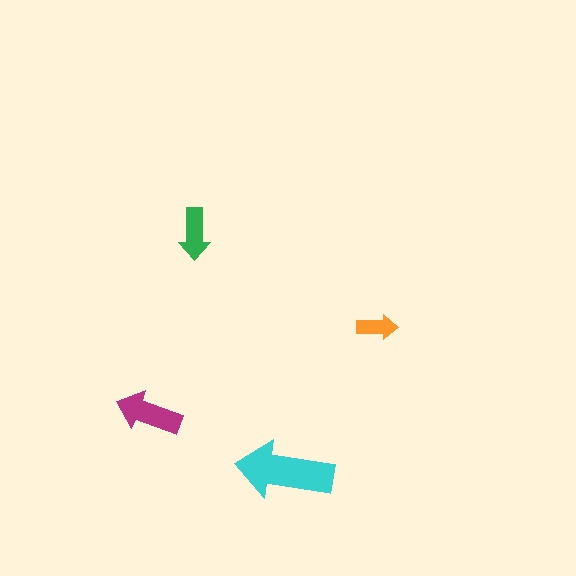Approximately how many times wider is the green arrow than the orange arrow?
About 1.5 times wider.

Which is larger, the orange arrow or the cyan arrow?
The cyan one.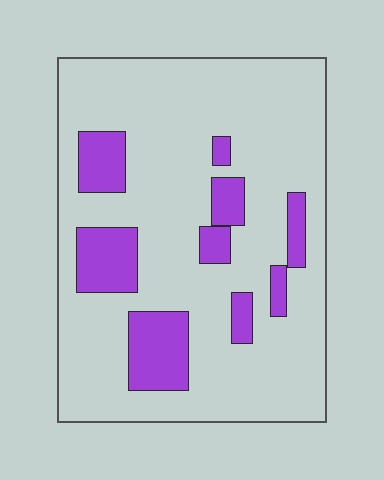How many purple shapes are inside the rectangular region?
9.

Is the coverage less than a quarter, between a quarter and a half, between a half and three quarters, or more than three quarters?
Less than a quarter.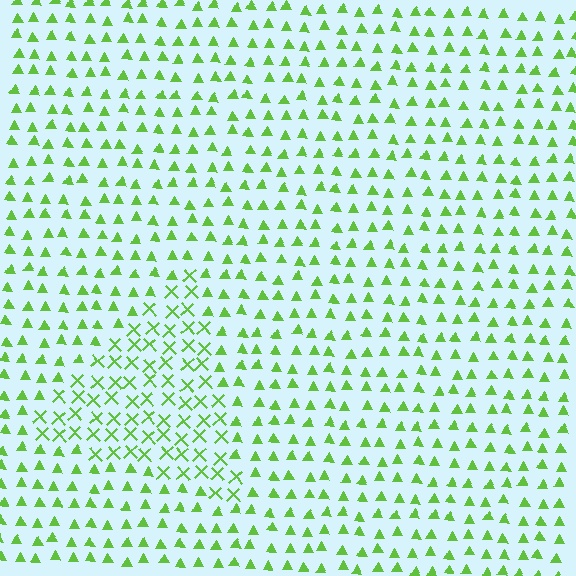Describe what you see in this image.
The image is filled with small lime elements arranged in a uniform grid. A triangle-shaped region contains X marks, while the surrounding area contains triangles. The boundary is defined purely by the change in element shape.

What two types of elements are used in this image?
The image uses X marks inside the triangle region and triangles outside it.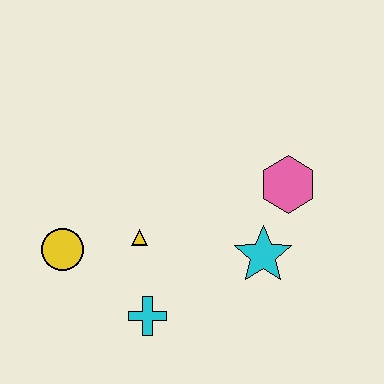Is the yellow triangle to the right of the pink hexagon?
No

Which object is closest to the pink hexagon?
The cyan star is closest to the pink hexagon.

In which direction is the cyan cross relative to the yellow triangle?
The cyan cross is below the yellow triangle.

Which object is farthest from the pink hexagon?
The yellow circle is farthest from the pink hexagon.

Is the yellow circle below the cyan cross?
No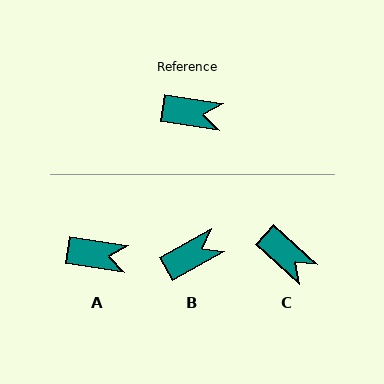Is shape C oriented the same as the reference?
No, it is off by about 34 degrees.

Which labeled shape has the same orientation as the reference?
A.